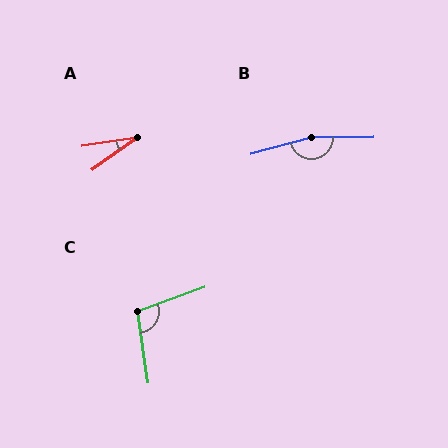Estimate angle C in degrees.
Approximately 101 degrees.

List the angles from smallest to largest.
A (26°), C (101°), B (165°).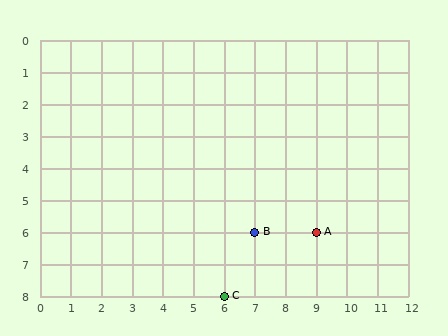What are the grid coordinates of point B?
Point B is at grid coordinates (7, 6).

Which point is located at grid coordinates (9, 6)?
Point A is at (9, 6).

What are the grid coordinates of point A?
Point A is at grid coordinates (9, 6).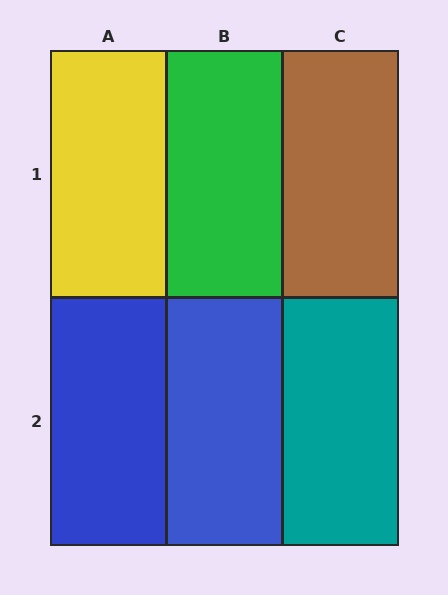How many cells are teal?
1 cell is teal.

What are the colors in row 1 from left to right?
Yellow, green, brown.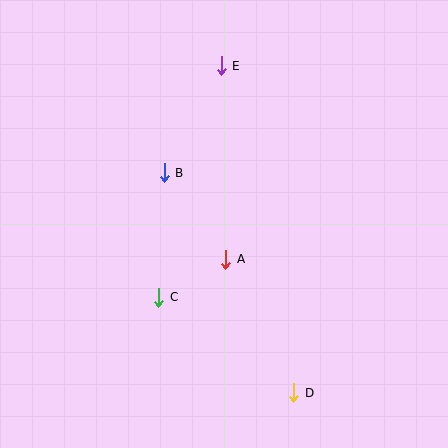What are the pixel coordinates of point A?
Point A is at (226, 259).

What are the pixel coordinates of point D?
Point D is at (294, 393).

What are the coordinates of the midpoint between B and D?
The midpoint between B and D is at (229, 283).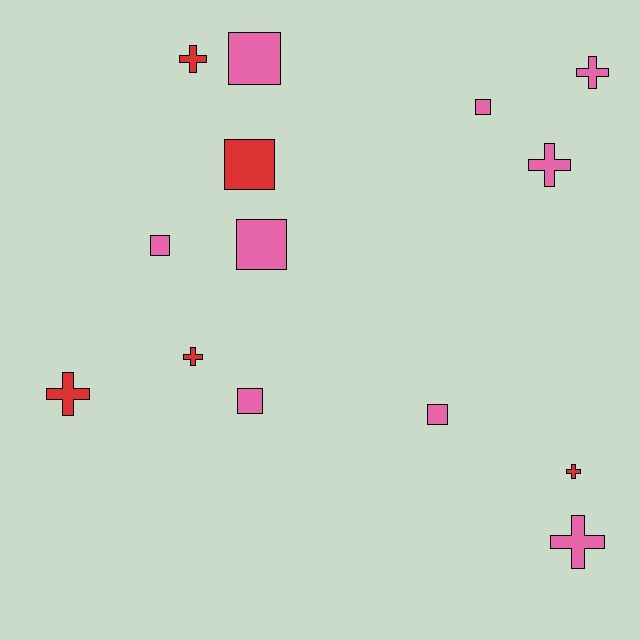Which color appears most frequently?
Pink, with 9 objects.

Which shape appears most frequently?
Square, with 7 objects.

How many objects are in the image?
There are 14 objects.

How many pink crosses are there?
There are 3 pink crosses.